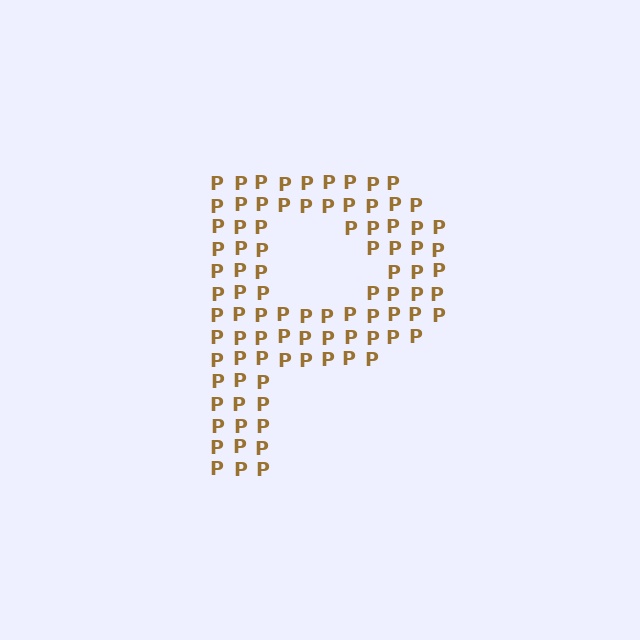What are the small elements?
The small elements are letter P's.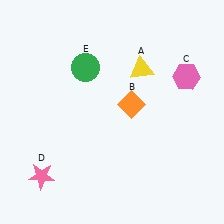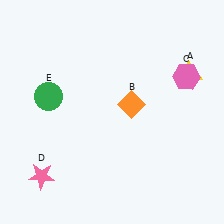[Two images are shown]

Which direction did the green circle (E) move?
The green circle (E) moved left.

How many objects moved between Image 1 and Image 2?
2 objects moved between the two images.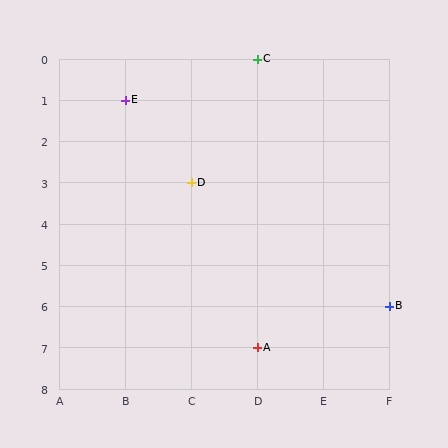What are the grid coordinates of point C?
Point C is at grid coordinates (D, 0).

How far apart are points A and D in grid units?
Points A and D are 1 column and 4 rows apart (about 4.1 grid units diagonally).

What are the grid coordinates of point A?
Point A is at grid coordinates (D, 7).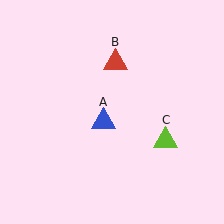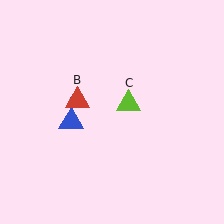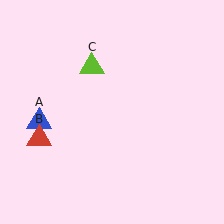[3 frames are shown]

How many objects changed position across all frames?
3 objects changed position: blue triangle (object A), red triangle (object B), lime triangle (object C).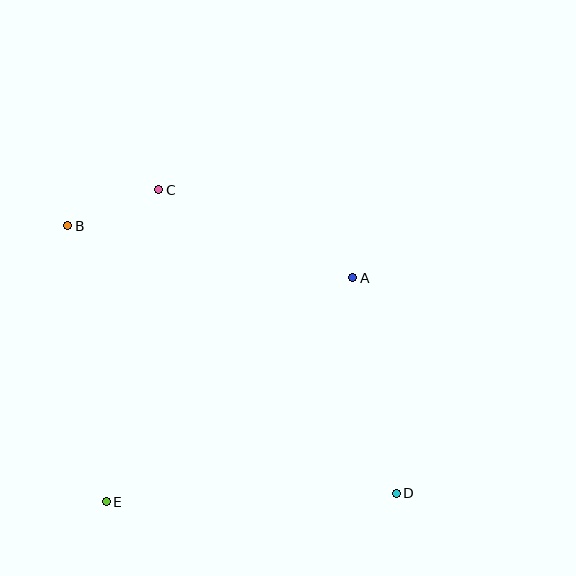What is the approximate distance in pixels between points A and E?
The distance between A and E is approximately 333 pixels.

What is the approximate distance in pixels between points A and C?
The distance between A and C is approximately 213 pixels.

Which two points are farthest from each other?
Points B and D are farthest from each other.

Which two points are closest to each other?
Points B and C are closest to each other.